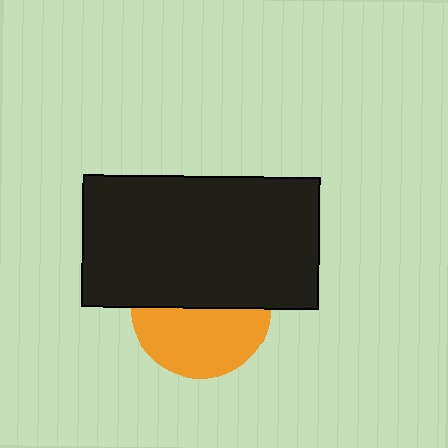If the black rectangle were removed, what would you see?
You would see the complete orange circle.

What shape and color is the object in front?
The object in front is a black rectangle.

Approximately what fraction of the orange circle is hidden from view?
Roughly 50% of the orange circle is hidden behind the black rectangle.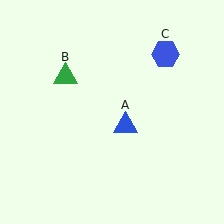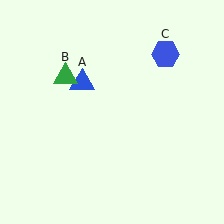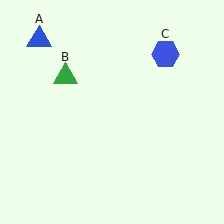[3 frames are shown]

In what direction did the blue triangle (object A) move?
The blue triangle (object A) moved up and to the left.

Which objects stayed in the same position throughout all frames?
Green triangle (object B) and blue hexagon (object C) remained stationary.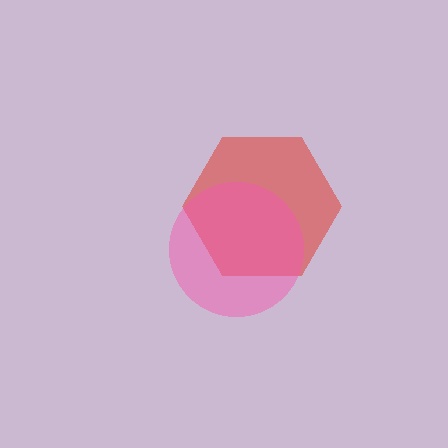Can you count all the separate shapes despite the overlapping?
Yes, there are 2 separate shapes.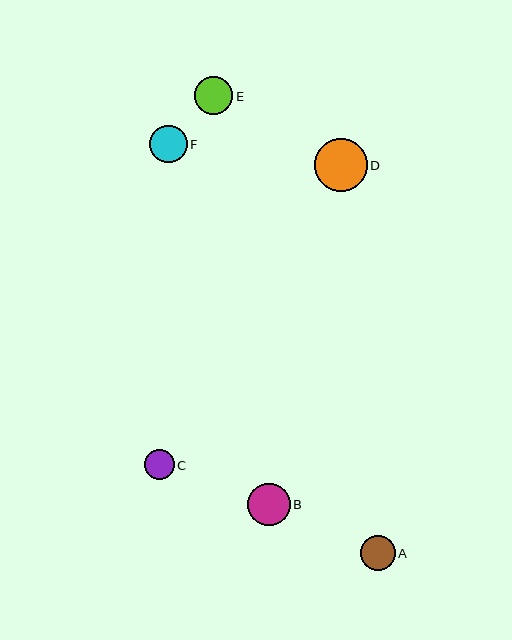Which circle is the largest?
Circle D is the largest with a size of approximately 53 pixels.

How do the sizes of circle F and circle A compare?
Circle F and circle A are approximately the same size.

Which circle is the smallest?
Circle C is the smallest with a size of approximately 30 pixels.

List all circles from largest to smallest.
From largest to smallest: D, B, E, F, A, C.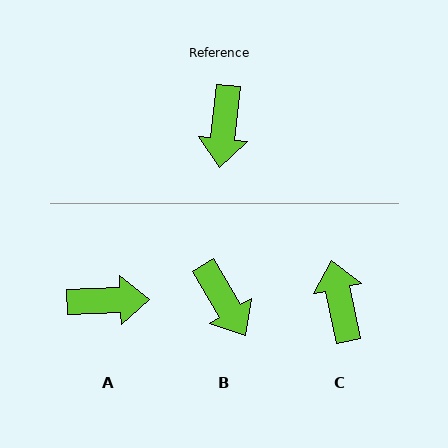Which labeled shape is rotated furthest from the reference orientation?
C, about 162 degrees away.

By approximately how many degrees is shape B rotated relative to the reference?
Approximately 37 degrees counter-clockwise.